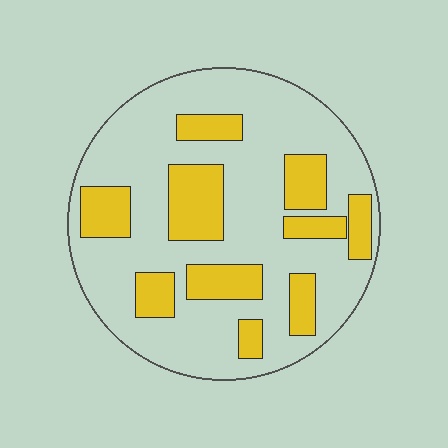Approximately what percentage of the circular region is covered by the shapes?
Approximately 30%.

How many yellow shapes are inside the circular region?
10.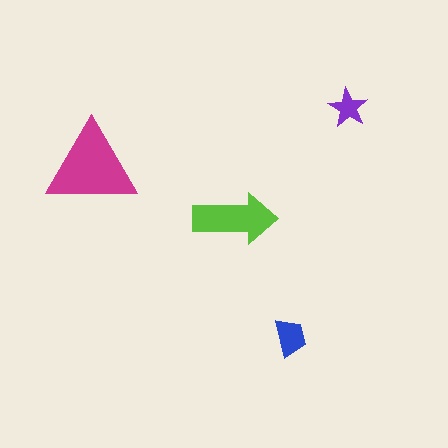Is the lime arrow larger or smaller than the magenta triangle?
Smaller.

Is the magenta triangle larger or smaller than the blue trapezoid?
Larger.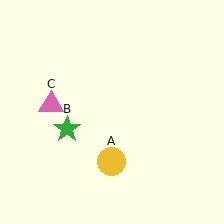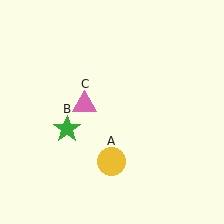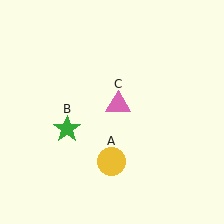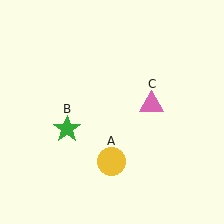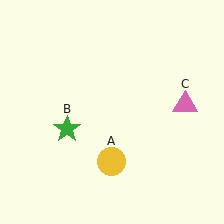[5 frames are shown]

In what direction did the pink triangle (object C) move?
The pink triangle (object C) moved right.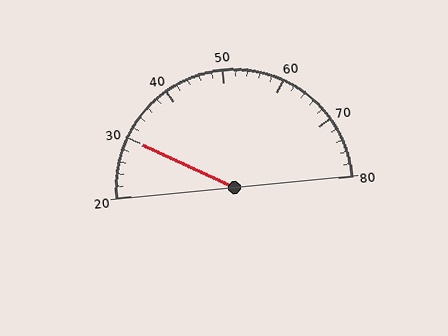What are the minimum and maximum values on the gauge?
The gauge ranges from 20 to 80.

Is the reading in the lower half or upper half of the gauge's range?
The reading is in the lower half of the range (20 to 80).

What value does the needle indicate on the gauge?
The needle indicates approximately 30.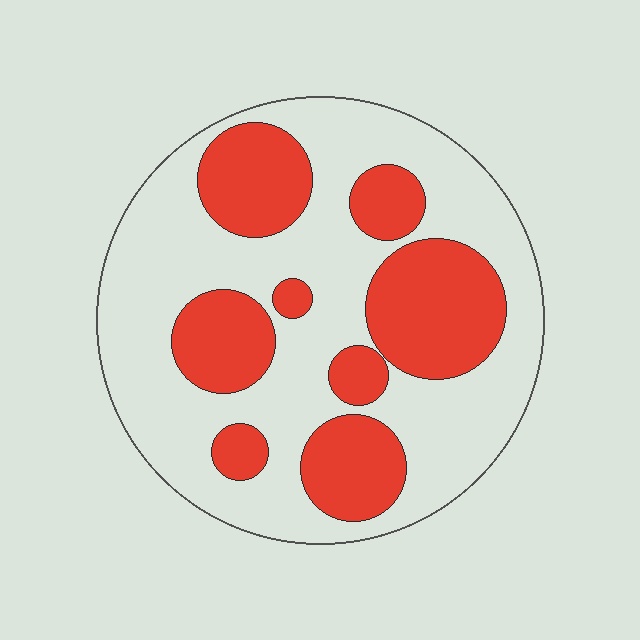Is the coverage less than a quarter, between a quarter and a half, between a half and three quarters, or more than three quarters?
Between a quarter and a half.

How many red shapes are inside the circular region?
8.